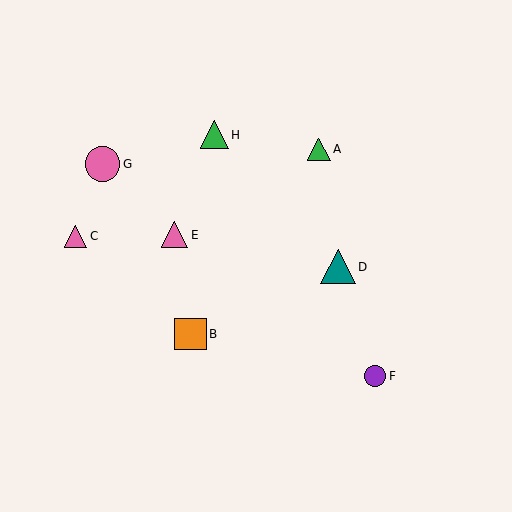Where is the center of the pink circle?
The center of the pink circle is at (102, 164).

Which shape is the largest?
The pink circle (labeled G) is the largest.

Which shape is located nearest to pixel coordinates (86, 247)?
The pink triangle (labeled C) at (76, 236) is nearest to that location.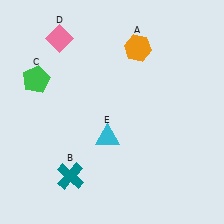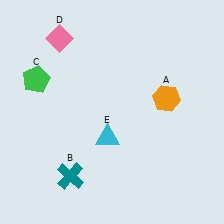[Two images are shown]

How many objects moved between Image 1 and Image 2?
1 object moved between the two images.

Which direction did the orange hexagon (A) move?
The orange hexagon (A) moved down.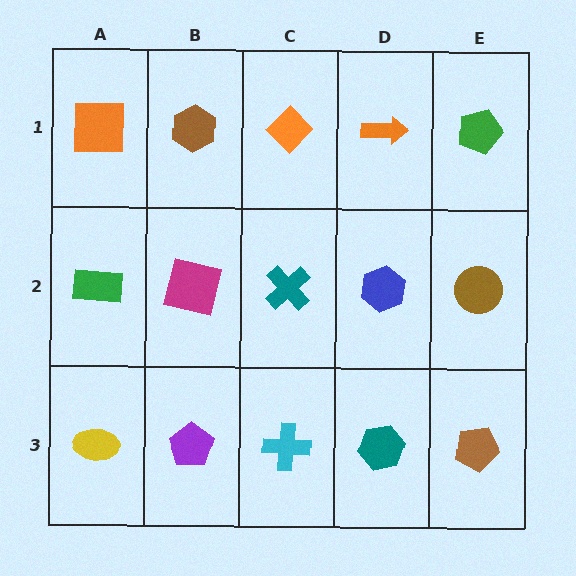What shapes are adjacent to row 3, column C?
A teal cross (row 2, column C), a purple pentagon (row 3, column B), a teal hexagon (row 3, column D).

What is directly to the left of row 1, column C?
A brown hexagon.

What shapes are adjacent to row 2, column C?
An orange diamond (row 1, column C), a cyan cross (row 3, column C), a magenta square (row 2, column B), a blue hexagon (row 2, column D).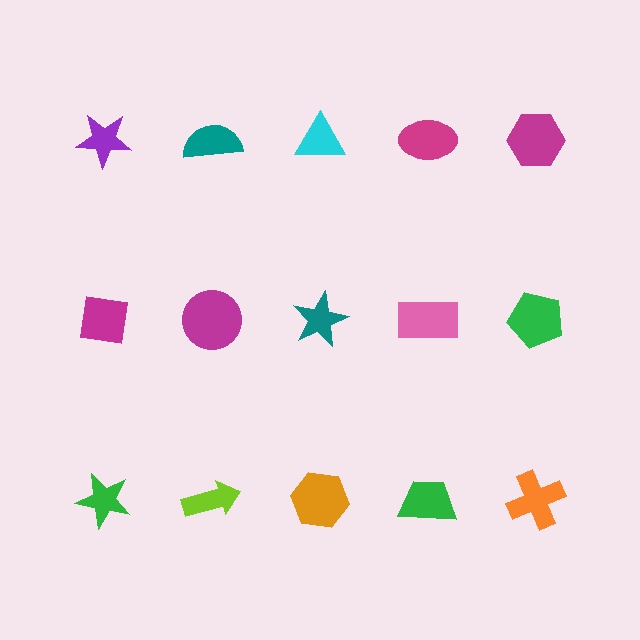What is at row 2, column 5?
A green pentagon.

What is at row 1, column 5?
A magenta hexagon.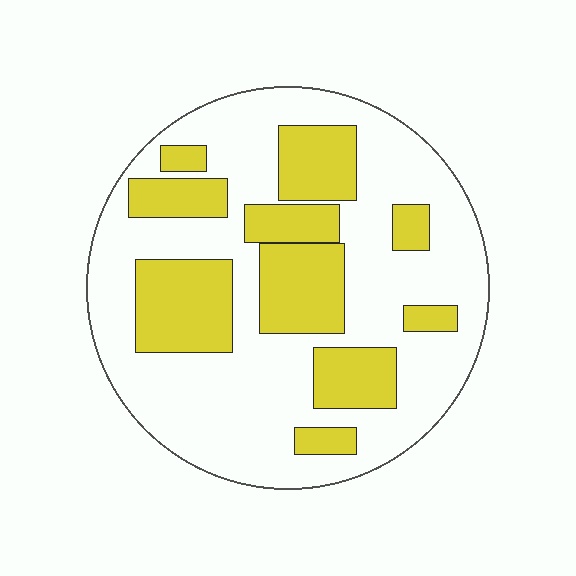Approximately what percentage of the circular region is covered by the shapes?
Approximately 35%.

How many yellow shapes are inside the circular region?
10.